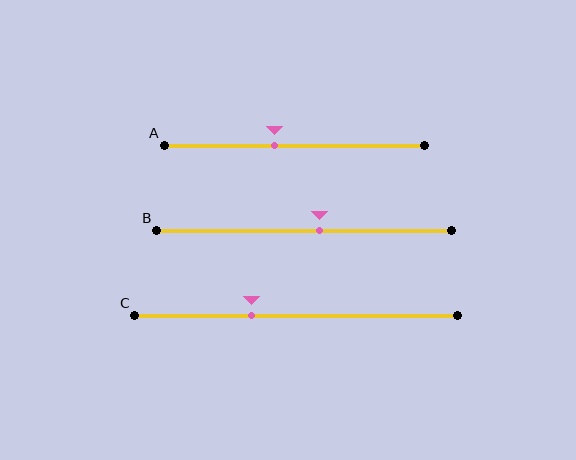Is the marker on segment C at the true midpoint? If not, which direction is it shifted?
No, the marker on segment C is shifted to the left by about 14% of the segment length.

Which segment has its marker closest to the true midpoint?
Segment B has its marker closest to the true midpoint.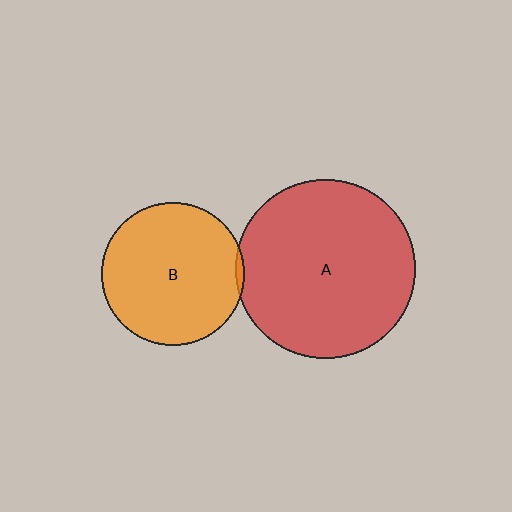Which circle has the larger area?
Circle A (red).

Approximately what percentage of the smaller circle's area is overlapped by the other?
Approximately 5%.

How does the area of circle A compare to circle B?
Approximately 1.6 times.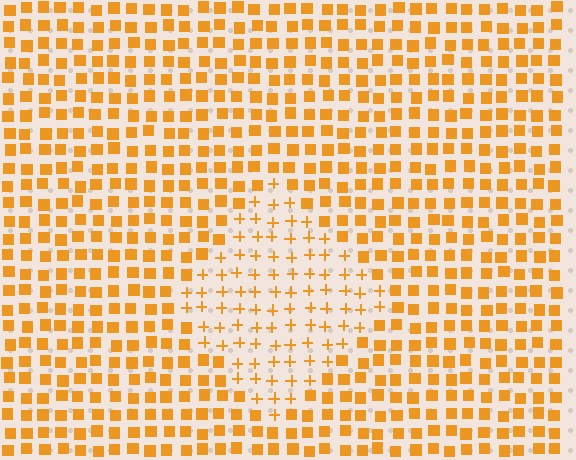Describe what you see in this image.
The image is filled with small orange elements arranged in a uniform grid. A diamond-shaped region contains plus signs, while the surrounding area contains squares. The boundary is defined purely by the change in element shape.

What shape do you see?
I see a diamond.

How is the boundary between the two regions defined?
The boundary is defined by a change in element shape: plus signs inside vs. squares outside. All elements share the same color and spacing.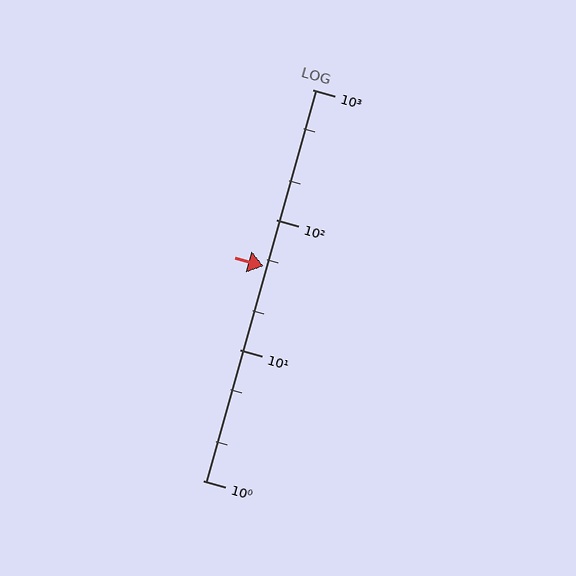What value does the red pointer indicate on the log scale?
The pointer indicates approximately 44.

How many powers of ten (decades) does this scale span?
The scale spans 3 decades, from 1 to 1000.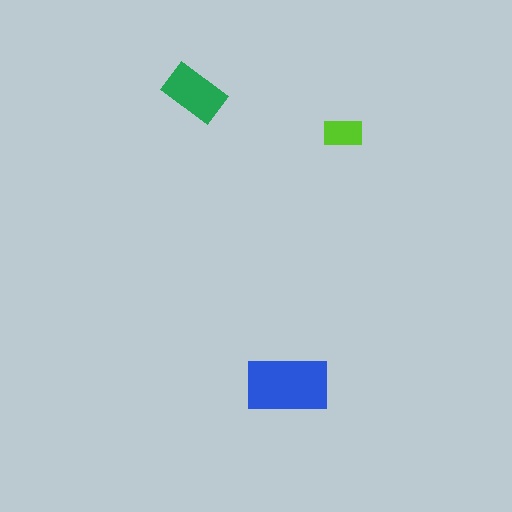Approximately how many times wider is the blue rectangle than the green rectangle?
About 1.5 times wider.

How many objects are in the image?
There are 3 objects in the image.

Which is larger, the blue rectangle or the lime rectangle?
The blue one.